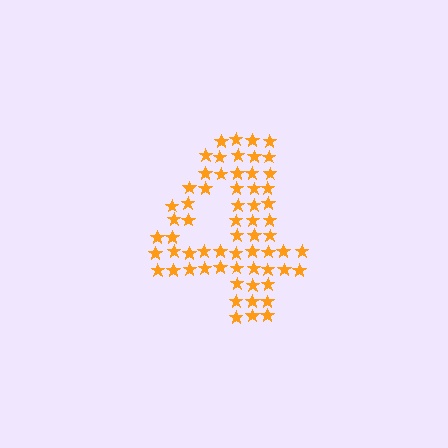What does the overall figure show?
The overall figure shows the digit 4.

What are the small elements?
The small elements are stars.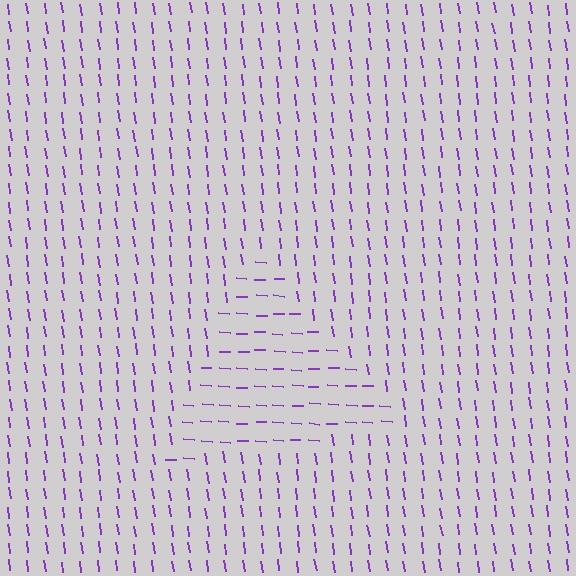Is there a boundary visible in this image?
Yes, there is a texture boundary formed by a change in line orientation.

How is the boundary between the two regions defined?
The boundary is defined purely by a change in line orientation (approximately 78 degrees difference). All lines are the same color and thickness.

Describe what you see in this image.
The image is filled with small purple line segments. A triangle region in the image has lines oriented differently from the surrounding lines, creating a visible texture boundary.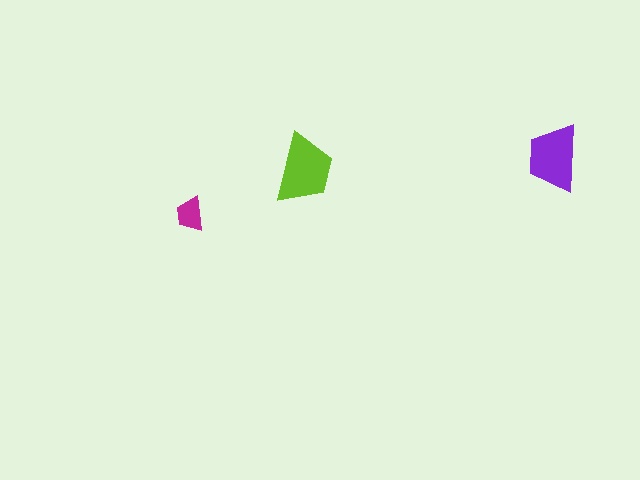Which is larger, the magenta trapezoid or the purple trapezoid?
The purple one.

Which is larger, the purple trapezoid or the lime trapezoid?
The lime one.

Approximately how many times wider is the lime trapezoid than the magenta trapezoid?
About 2 times wider.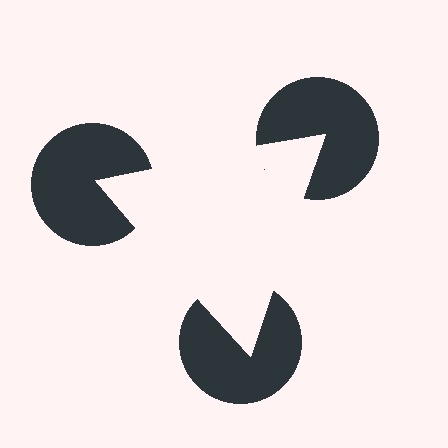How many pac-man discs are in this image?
There are 3 — one at each vertex of the illusory triangle.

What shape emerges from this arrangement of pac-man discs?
An illusory triangle — its edges are inferred from the aligned wedge cuts in the pac-man discs, not physically drawn.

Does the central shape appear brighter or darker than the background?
It typically appears slightly brighter than the background, even though no actual brightness change is drawn.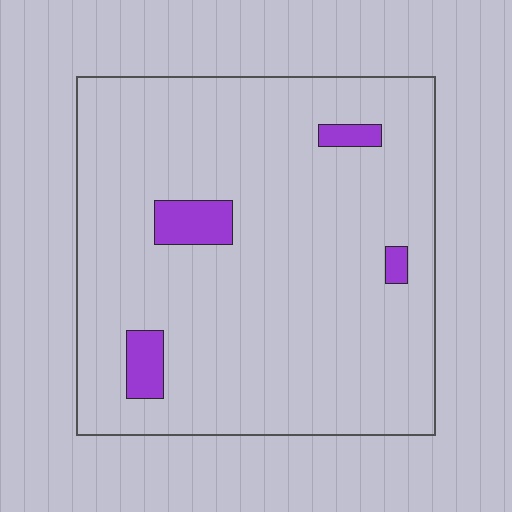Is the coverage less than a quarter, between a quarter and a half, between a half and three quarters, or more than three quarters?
Less than a quarter.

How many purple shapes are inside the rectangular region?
4.